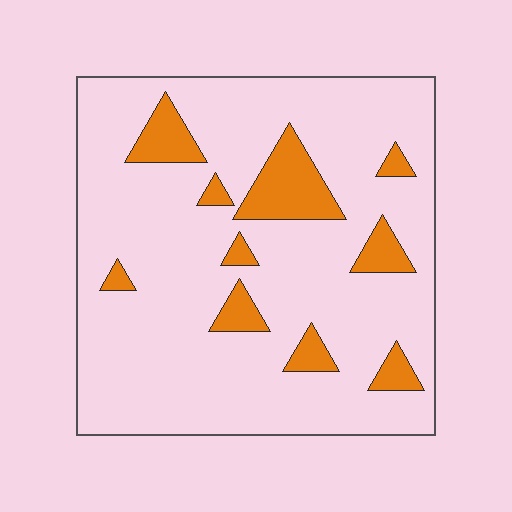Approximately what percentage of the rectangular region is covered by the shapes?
Approximately 15%.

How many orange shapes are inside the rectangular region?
10.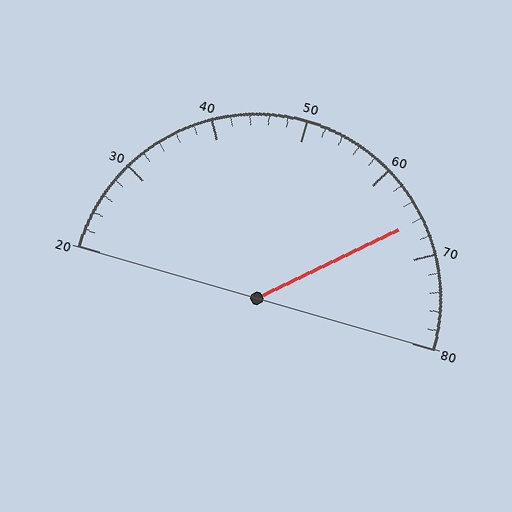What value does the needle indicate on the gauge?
The needle indicates approximately 66.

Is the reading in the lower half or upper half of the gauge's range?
The reading is in the upper half of the range (20 to 80).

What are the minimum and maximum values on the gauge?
The gauge ranges from 20 to 80.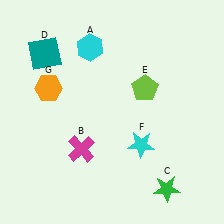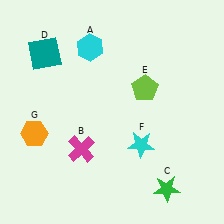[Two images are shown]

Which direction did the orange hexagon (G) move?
The orange hexagon (G) moved down.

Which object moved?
The orange hexagon (G) moved down.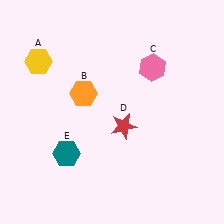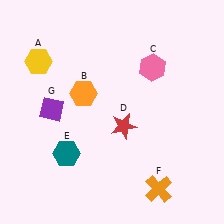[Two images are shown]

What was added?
An orange cross (F), a purple diamond (G) were added in Image 2.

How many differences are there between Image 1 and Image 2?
There are 2 differences between the two images.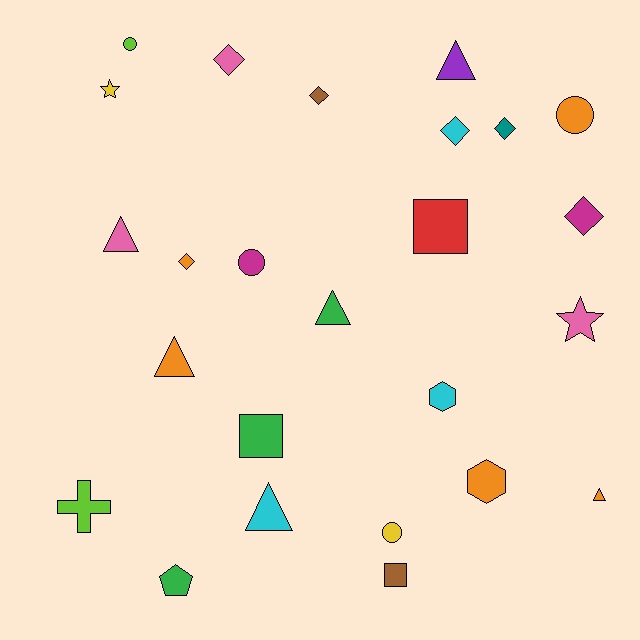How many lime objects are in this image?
There are 2 lime objects.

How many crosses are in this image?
There is 1 cross.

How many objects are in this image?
There are 25 objects.